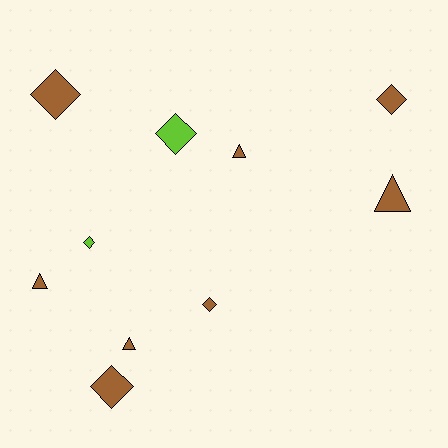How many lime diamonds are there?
There are 2 lime diamonds.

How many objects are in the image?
There are 10 objects.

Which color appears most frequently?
Brown, with 8 objects.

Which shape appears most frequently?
Diamond, with 6 objects.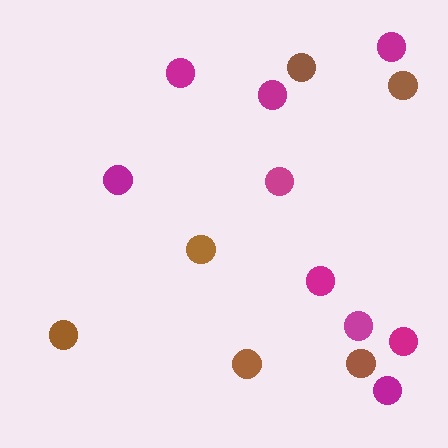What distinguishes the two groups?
There are 2 groups: one group of brown circles (6) and one group of magenta circles (9).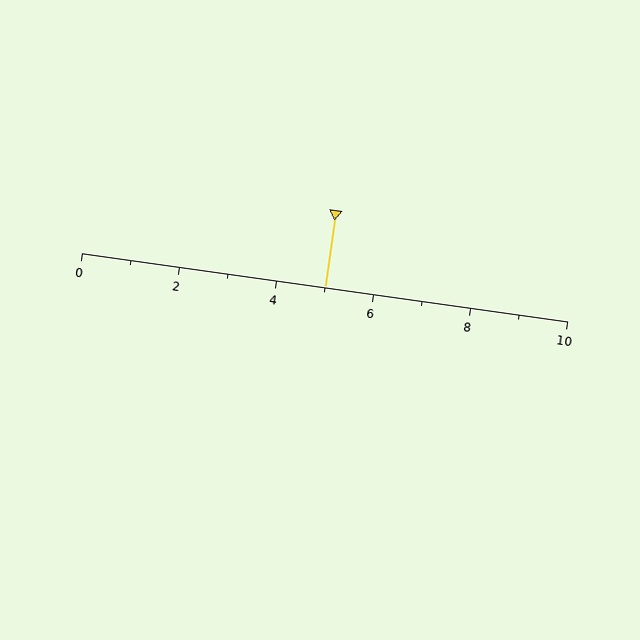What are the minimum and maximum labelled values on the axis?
The axis runs from 0 to 10.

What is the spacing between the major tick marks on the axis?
The major ticks are spaced 2 apart.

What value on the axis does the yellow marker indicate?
The marker indicates approximately 5.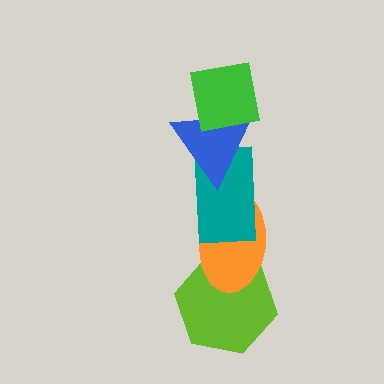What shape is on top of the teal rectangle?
The blue triangle is on top of the teal rectangle.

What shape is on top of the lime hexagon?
The orange ellipse is on top of the lime hexagon.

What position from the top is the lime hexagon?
The lime hexagon is 5th from the top.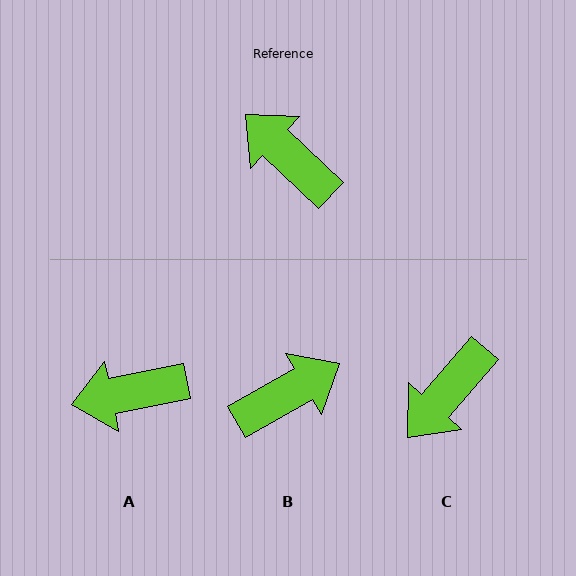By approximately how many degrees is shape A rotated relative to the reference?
Approximately 55 degrees counter-clockwise.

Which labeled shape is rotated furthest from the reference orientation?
B, about 107 degrees away.